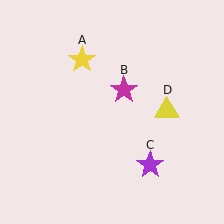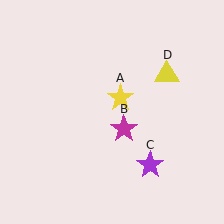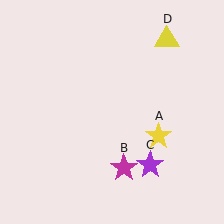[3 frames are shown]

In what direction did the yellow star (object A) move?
The yellow star (object A) moved down and to the right.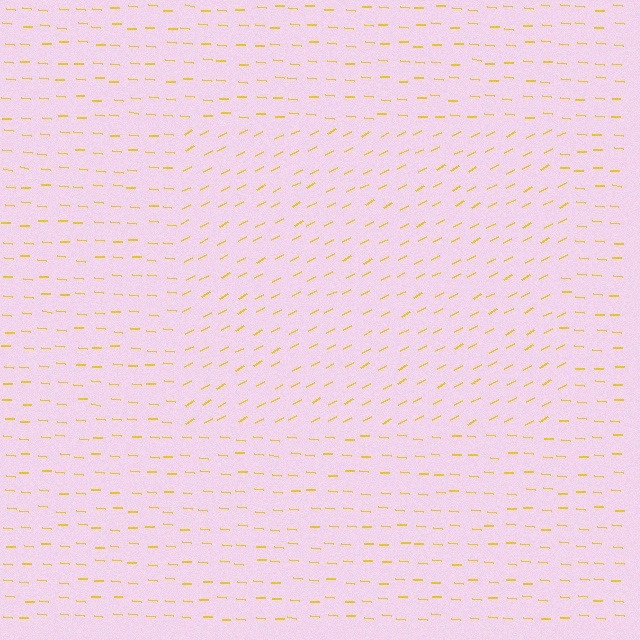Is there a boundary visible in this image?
Yes, there is a texture boundary formed by a change in line orientation.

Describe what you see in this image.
The image is filled with small yellow line segments. A rectangle region in the image has lines oriented differently from the surrounding lines, creating a visible texture boundary.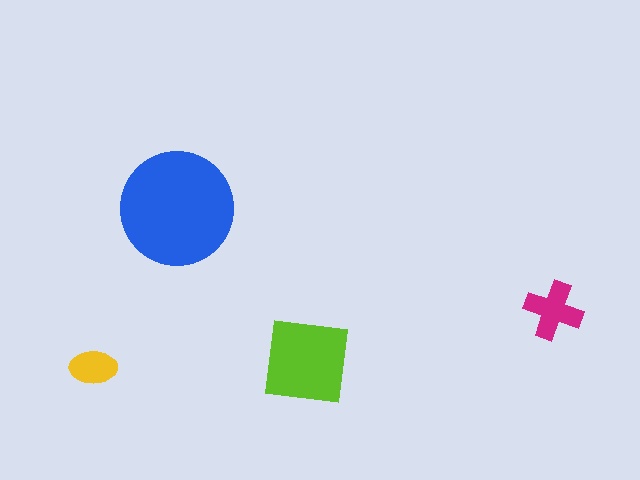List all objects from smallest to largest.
The yellow ellipse, the magenta cross, the lime square, the blue circle.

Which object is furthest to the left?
The yellow ellipse is leftmost.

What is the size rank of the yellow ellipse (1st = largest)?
4th.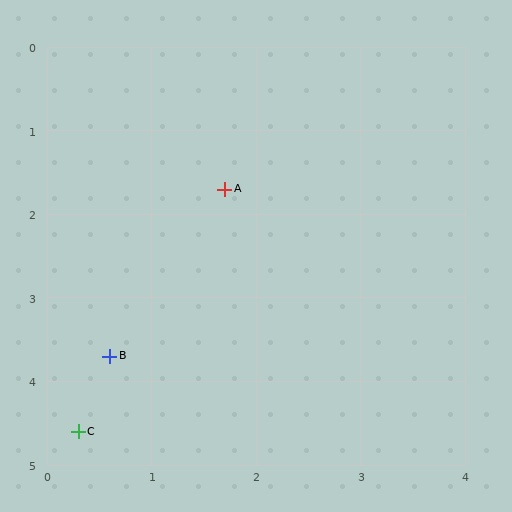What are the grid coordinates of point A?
Point A is at approximately (1.7, 1.7).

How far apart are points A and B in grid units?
Points A and B are about 2.3 grid units apart.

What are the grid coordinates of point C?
Point C is at approximately (0.3, 4.6).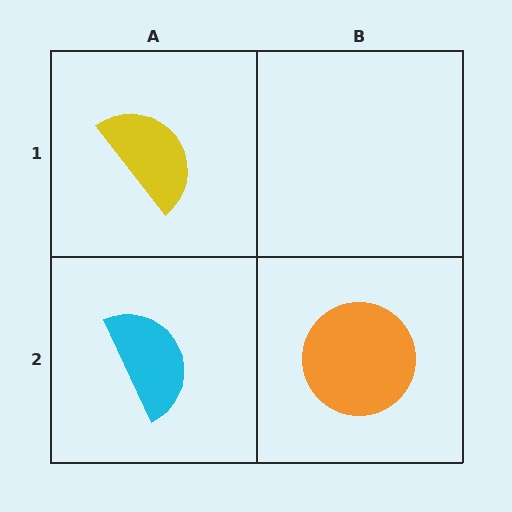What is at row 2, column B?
An orange circle.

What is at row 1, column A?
A yellow semicircle.